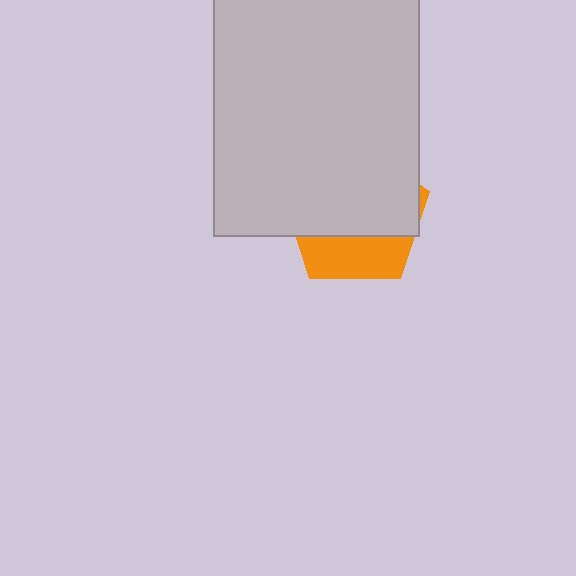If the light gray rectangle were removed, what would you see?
You would see the complete orange pentagon.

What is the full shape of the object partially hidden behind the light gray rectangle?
The partially hidden object is an orange pentagon.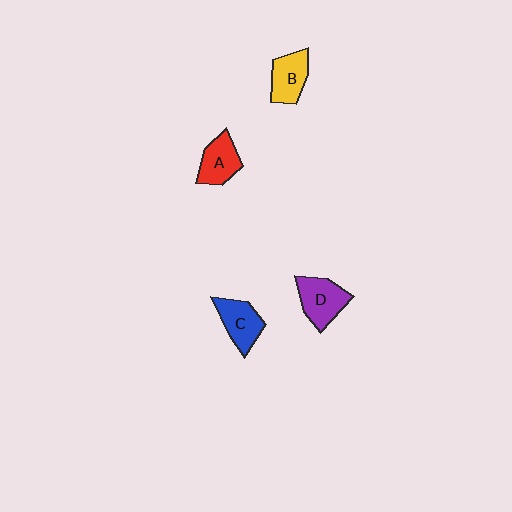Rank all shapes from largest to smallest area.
From largest to smallest: D (purple), C (blue), B (yellow), A (red).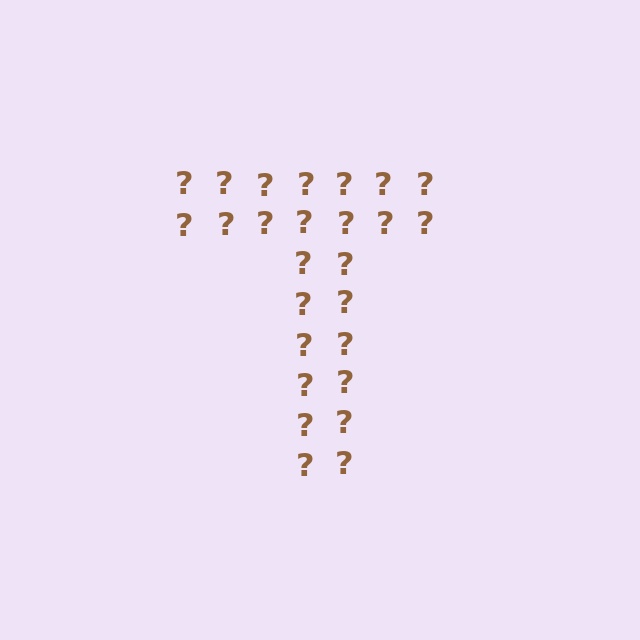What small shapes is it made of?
It is made of small question marks.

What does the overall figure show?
The overall figure shows the letter T.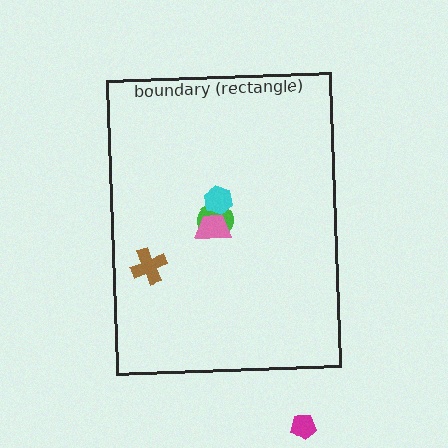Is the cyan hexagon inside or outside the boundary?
Inside.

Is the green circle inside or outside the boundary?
Inside.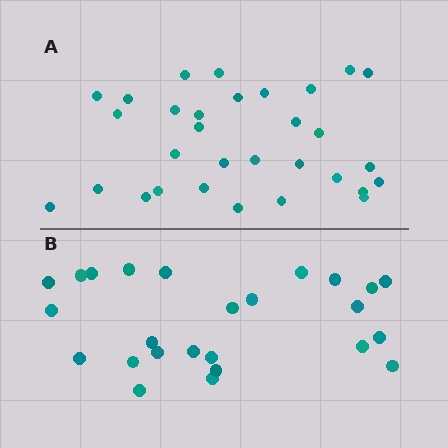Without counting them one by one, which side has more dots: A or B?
Region A (the top region) has more dots.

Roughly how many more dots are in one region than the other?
Region A has about 6 more dots than region B.